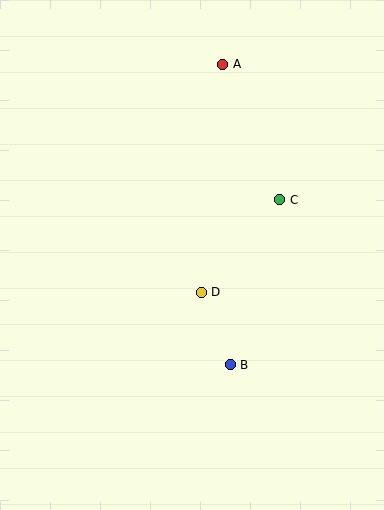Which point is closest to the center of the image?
Point D at (201, 292) is closest to the center.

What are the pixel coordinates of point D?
Point D is at (201, 292).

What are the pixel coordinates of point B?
Point B is at (230, 365).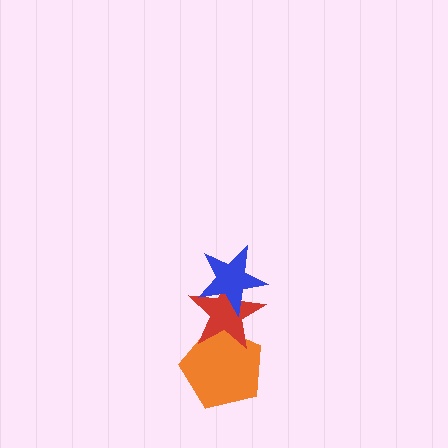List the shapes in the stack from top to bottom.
From top to bottom: the blue star, the red star, the orange pentagon.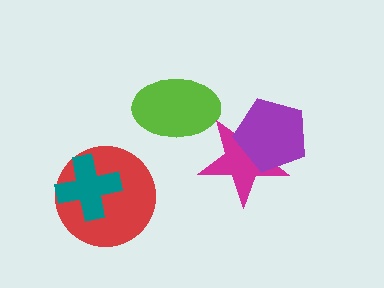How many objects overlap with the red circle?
1 object overlaps with the red circle.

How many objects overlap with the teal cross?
1 object overlaps with the teal cross.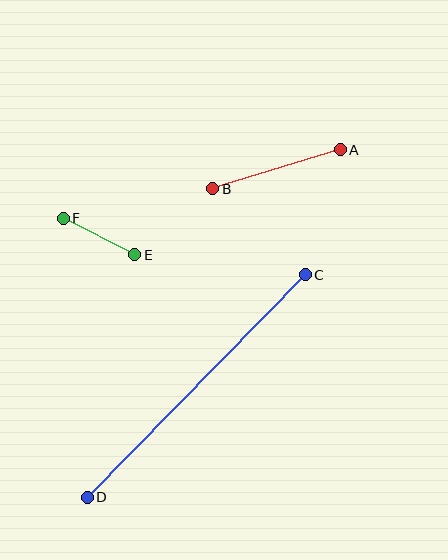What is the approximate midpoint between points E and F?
The midpoint is at approximately (99, 237) pixels.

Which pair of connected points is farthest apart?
Points C and D are farthest apart.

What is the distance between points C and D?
The distance is approximately 312 pixels.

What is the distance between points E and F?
The distance is approximately 80 pixels.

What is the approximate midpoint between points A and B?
The midpoint is at approximately (276, 169) pixels.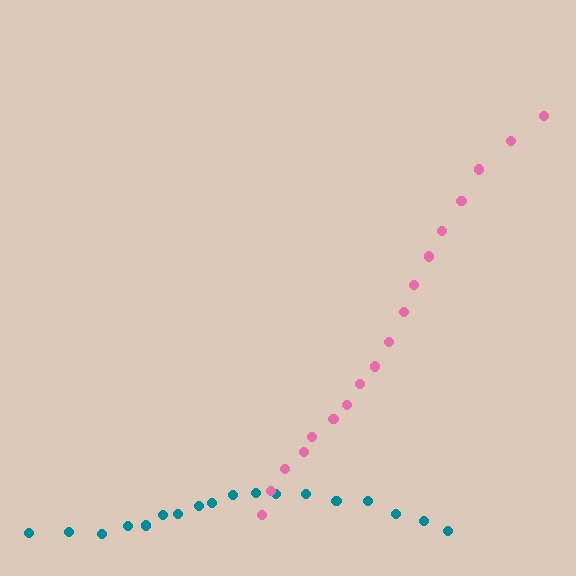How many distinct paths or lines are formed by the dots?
There are 2 distinct paths.